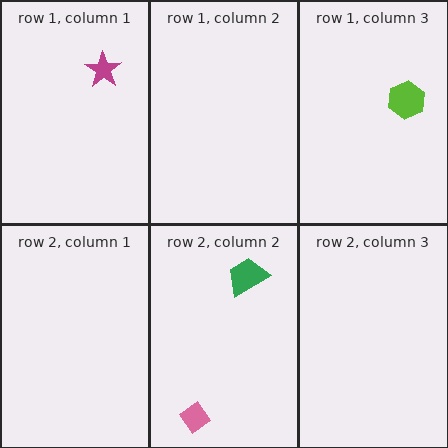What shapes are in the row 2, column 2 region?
The pink diamond, the green trapezoid.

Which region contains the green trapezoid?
The row 2, column 2 region.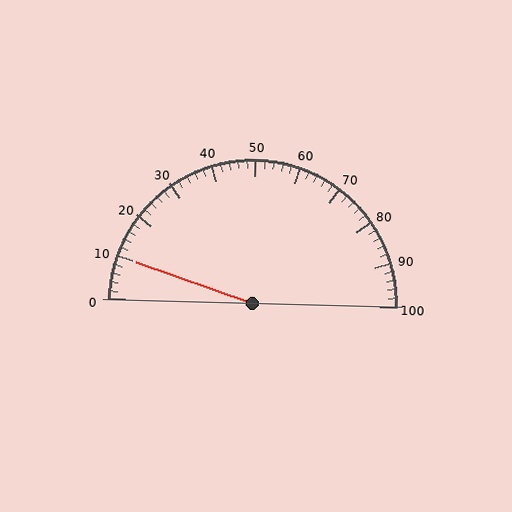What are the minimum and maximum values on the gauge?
The gauge ranges from 0 to 100.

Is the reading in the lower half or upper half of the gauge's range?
The reading is in the lower half of the range (0 to 100).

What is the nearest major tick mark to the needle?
The nearest major tick mark is 10.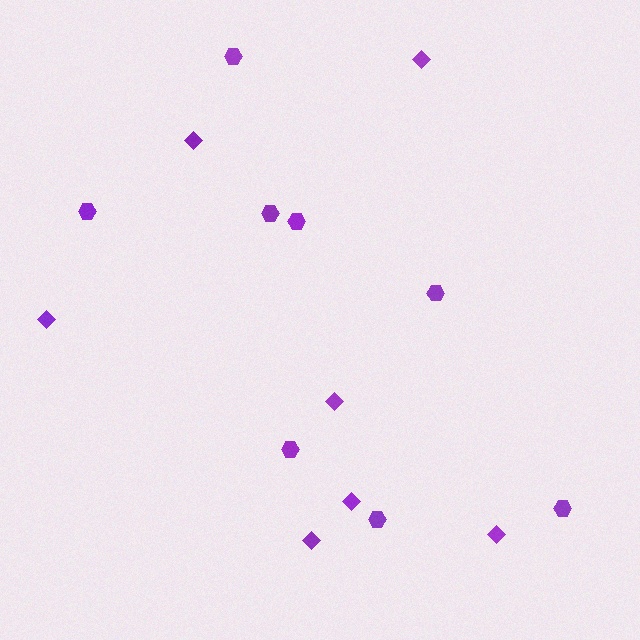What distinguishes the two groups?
There are 2 groups: one group of hexagons (8) and one group of diamonds (7).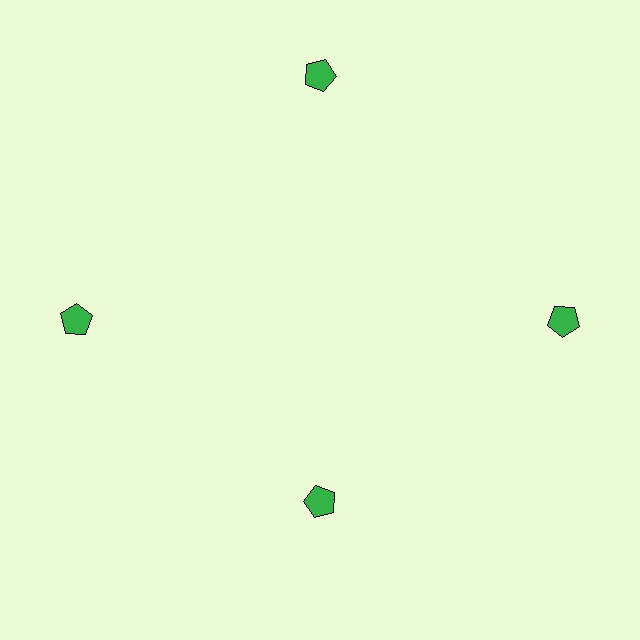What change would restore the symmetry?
The symmetry would be restored by moving it outward, back onto the ring so that all 4 pentagons sit at equal angles and equal distance from the center.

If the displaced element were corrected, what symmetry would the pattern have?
It would have 4-fold rotational symmetry — the pattern would map onto itself every 90 degrees.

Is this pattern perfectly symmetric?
No. The 4 green pentagons are arranged in a ring, but one element near the 6 o'clock position is pulled inward toward the center, breaking the 4-fold rotational symmetry.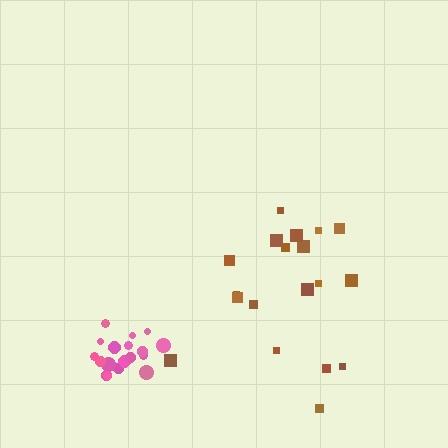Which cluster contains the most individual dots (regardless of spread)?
Brown (19).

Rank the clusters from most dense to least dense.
pink, brown.